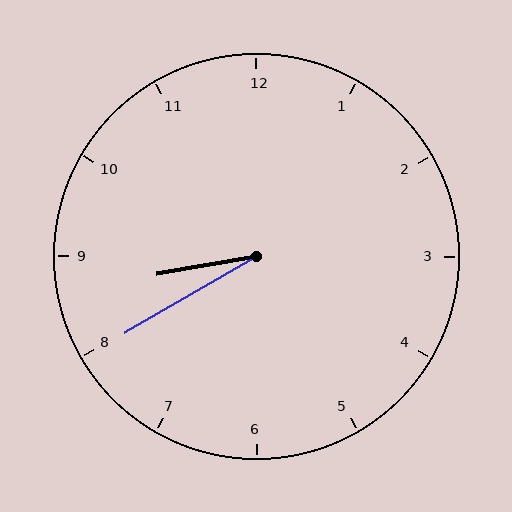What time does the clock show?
8:40.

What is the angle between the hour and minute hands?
Approximately 20 degrees.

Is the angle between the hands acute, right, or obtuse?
It is acute.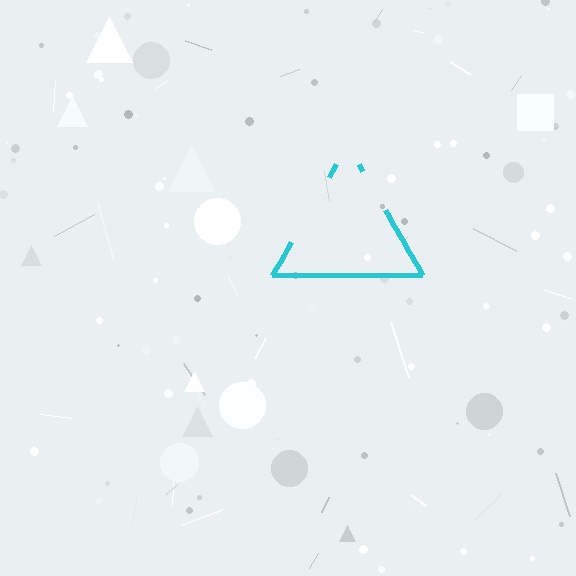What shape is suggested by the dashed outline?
The dashed outline suggests a triangle.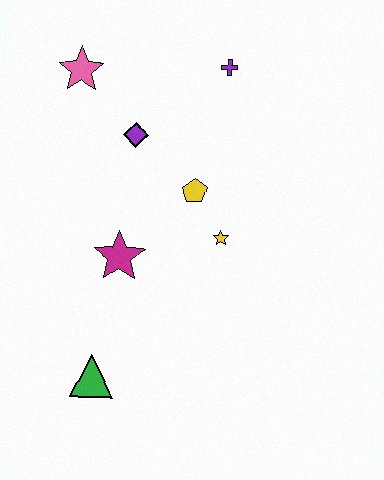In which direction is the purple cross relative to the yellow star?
The purple cross is above the yellow star.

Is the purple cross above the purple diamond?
Yes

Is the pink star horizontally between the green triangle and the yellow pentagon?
No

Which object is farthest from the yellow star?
The pink star is farthest from the yellow star.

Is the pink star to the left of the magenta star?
Yes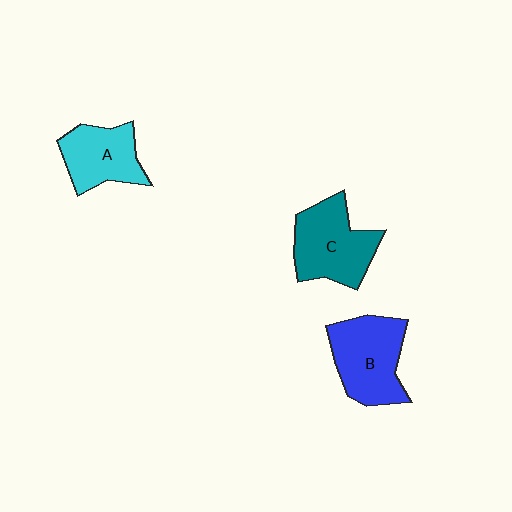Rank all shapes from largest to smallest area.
From largest to smallest: B (blue), C (teal), A (cyan).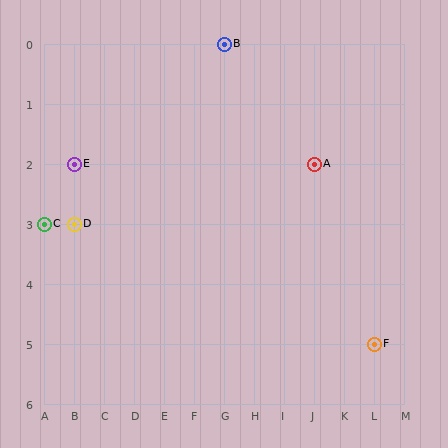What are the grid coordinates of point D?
Point D is at grid coordinates (B, 3).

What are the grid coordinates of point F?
Point F is at grid coordinates (L, 5).